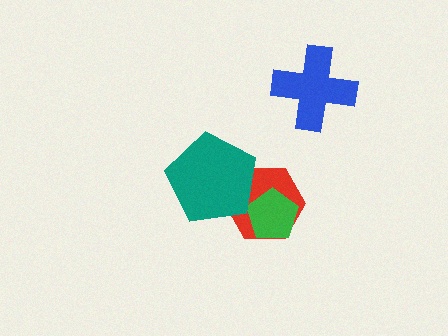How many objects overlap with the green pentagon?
1 object overlaps with the green pentagon.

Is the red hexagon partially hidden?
Yes, it is partially covered by another shape.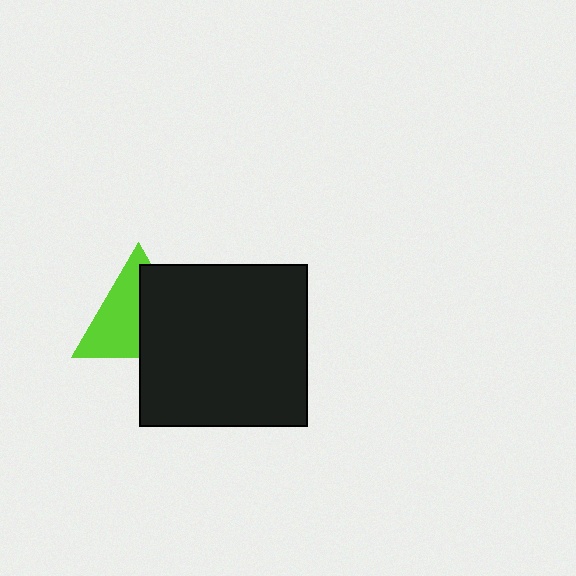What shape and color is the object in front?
The object in front is a black rectangle.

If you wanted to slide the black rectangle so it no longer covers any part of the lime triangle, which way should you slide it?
Slide it right — that is the most direct way to separate the two shapes.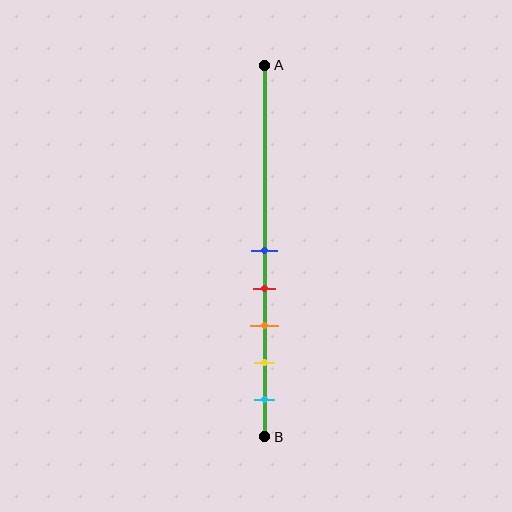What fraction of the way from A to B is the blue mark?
The blue mark is approximately 50% (0.5) of the way from A to B.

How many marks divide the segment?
There are 5 marks dividing the segment.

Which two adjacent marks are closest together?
The blue and red marks are the closest adjacent pair.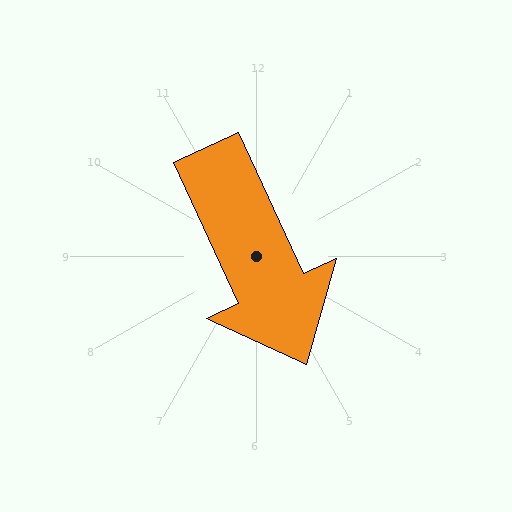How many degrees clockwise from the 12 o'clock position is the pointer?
Approximately 155 degrees.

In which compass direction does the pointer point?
Southeast.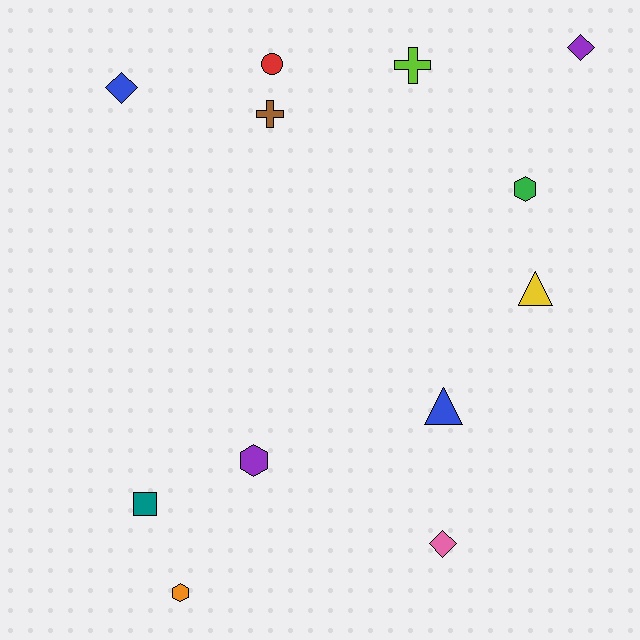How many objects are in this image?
There are 12 objects.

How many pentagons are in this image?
There are no pentagons.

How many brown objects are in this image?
There is 1 brown object.